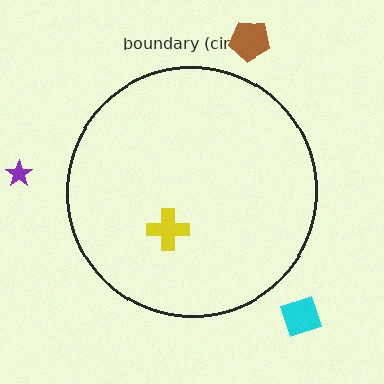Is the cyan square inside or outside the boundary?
Outside.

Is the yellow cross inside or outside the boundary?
Inside.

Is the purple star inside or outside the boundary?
Outside.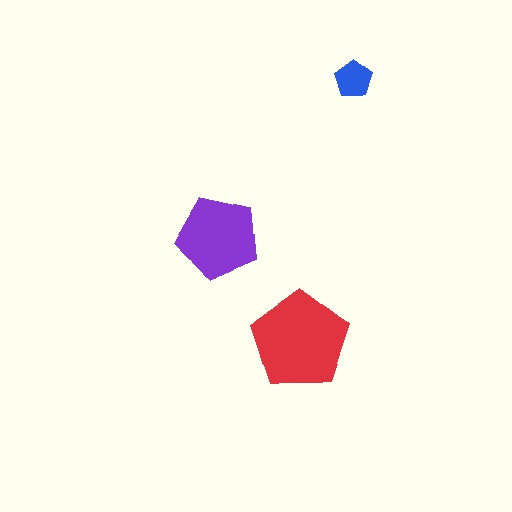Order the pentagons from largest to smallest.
the red one, the purple one, the blue one.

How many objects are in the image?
There are 3 objects in the image.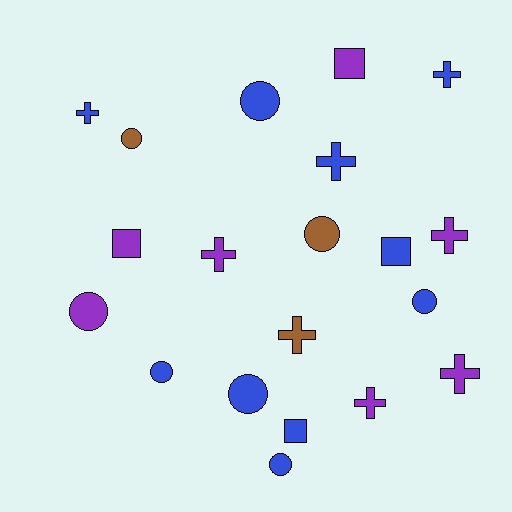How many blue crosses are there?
There are 3 blue crosses.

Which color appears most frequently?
Blue, with 10 objects.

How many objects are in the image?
There are 20 objects.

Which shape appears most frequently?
Circle, with 8 objects.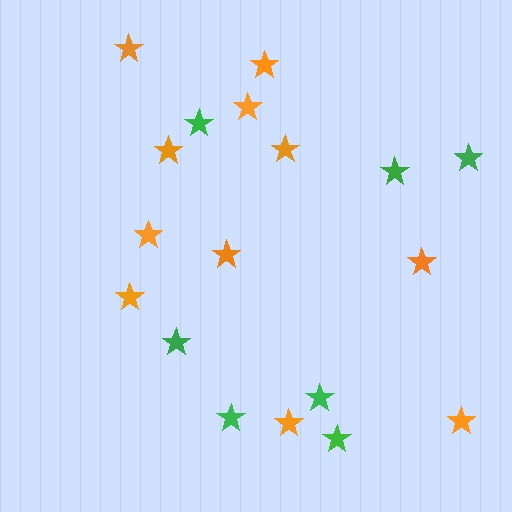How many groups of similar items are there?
There are 2 groups: one group of orange stars (11) and one group of green stars (7).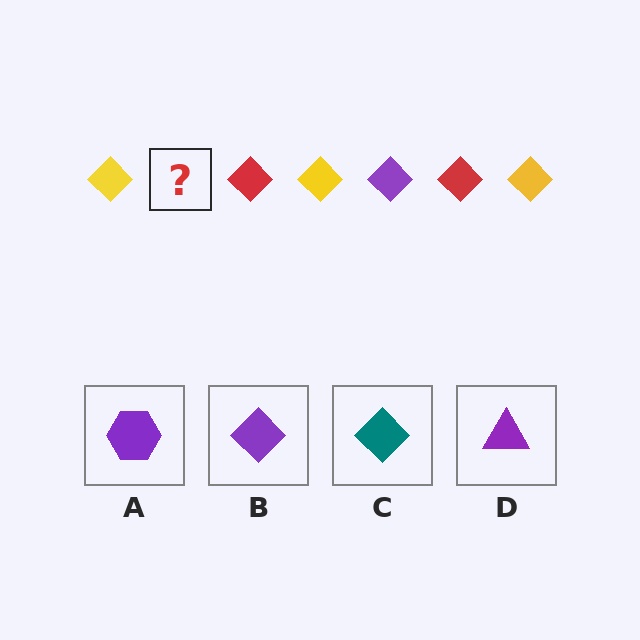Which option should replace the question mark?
Option B.